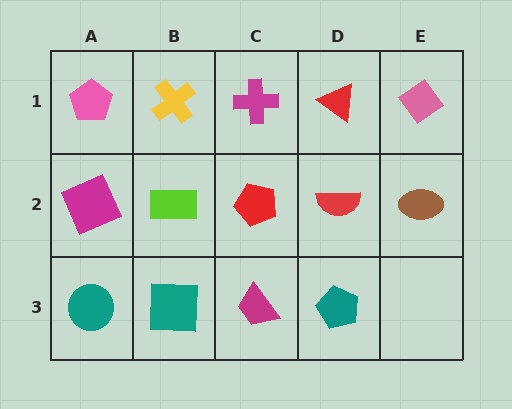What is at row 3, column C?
A magenta trapezoid.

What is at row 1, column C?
A magenta cross.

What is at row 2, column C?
A red pentagon.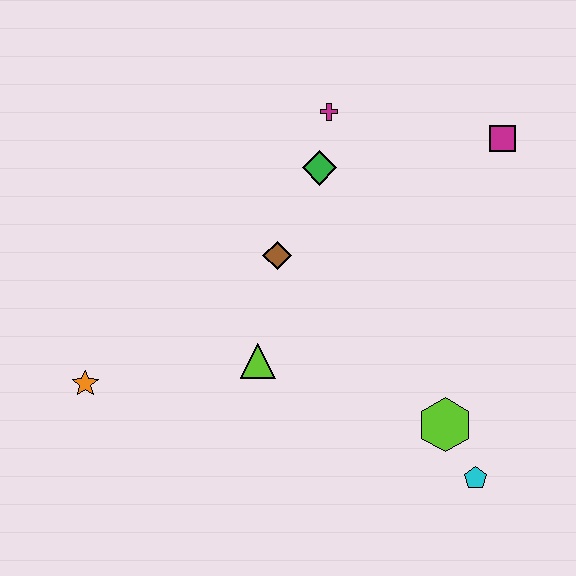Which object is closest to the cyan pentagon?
The lime hexagon is closest to the cyan pentagon.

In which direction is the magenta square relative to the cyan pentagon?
The magenta square is above the cyan pentagon.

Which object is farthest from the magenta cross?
The cyan pentagon is farthest from the magenta cross.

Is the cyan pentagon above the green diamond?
No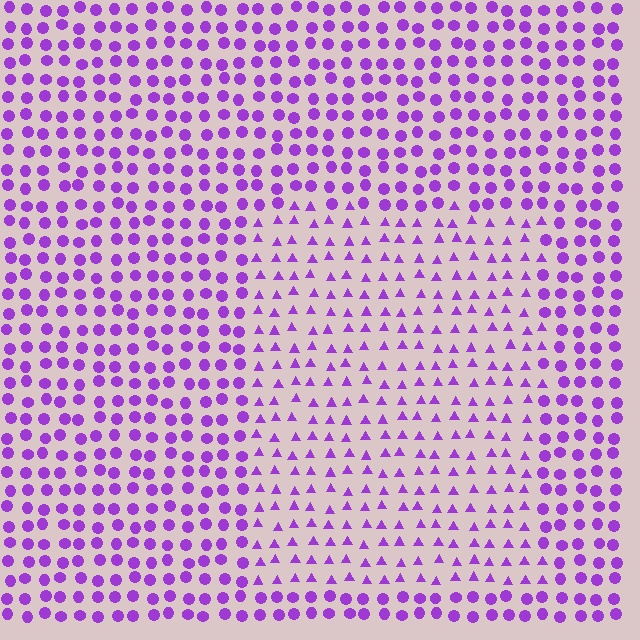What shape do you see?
I see a rectangle.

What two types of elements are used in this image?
The image uses triangles inside the rectangle region and circles outside it.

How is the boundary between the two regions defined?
The boundary is defined by a change in element shape: triangles inside vs. circles outside. All elements share the same color and spacing.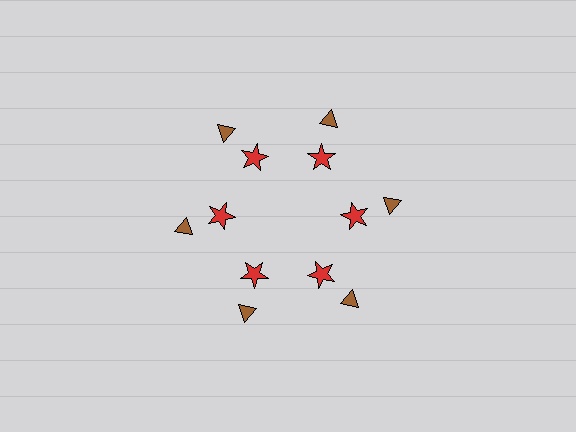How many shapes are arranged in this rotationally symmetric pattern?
There are 12 shapes, arranged in 6 groups of 2.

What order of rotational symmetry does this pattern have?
This pattern has 6-fold rotational symmetry.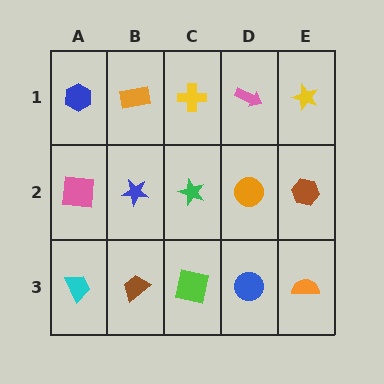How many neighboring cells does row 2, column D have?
4.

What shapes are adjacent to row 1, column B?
A blue star (row 2, column B), a blue hexagon (row 1, column A), a yellow cross (row 1, column C).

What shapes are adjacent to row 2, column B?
An orange rectangle (row 1, column B), a brown trapezoid (row 3, column B), a pink square (row 2, column A), a green star (row 2, column C).